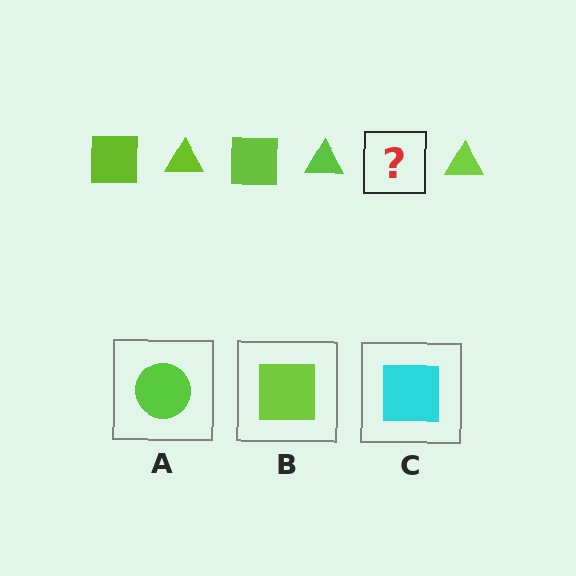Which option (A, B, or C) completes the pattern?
B.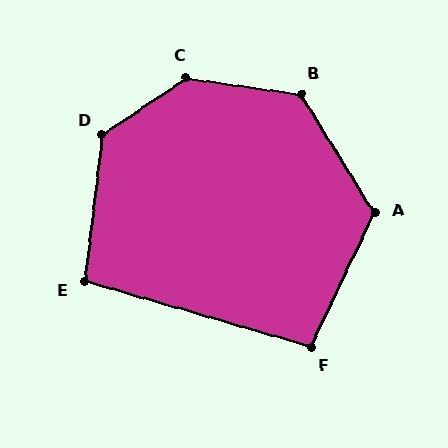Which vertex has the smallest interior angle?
F, at approximately 99 degrees.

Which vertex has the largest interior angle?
C, at approximately 138 degrees.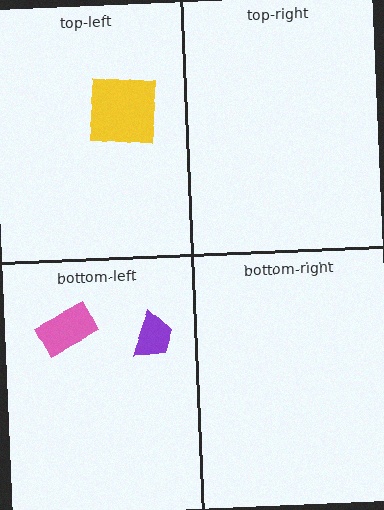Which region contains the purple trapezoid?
The bottom-left region.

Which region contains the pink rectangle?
The bottom-left region.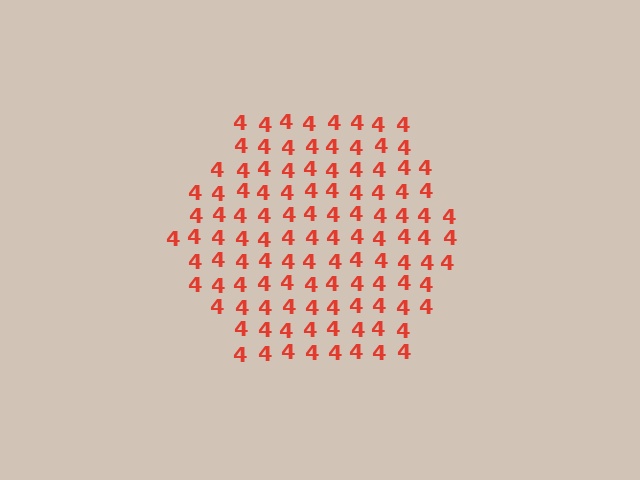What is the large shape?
The large shape is a hexagon.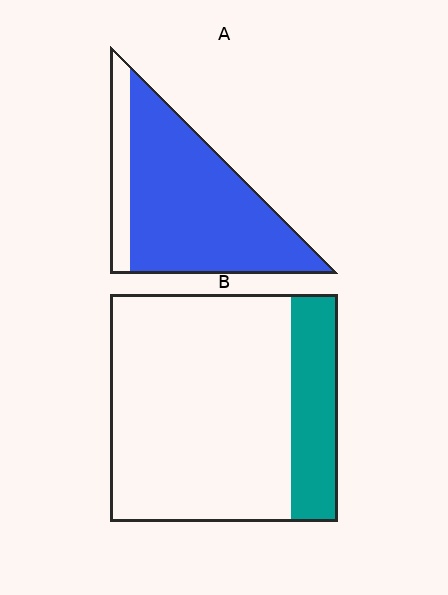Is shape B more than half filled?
No.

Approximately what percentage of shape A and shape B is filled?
A is approximately 85% and B is approximately 20%.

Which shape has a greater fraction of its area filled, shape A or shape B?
Shape A.